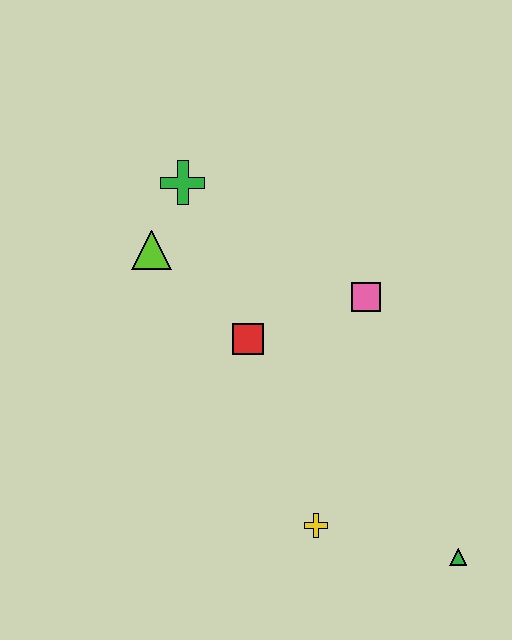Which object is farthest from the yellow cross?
The green cross is farthest from the yellow cross.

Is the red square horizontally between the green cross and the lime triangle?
No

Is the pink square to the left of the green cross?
No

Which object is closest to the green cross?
The lime triangle is closest to the green cross.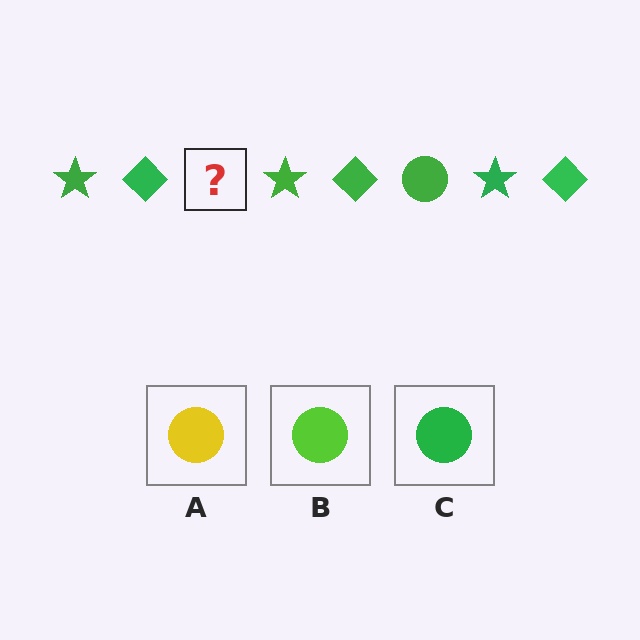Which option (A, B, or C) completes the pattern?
C.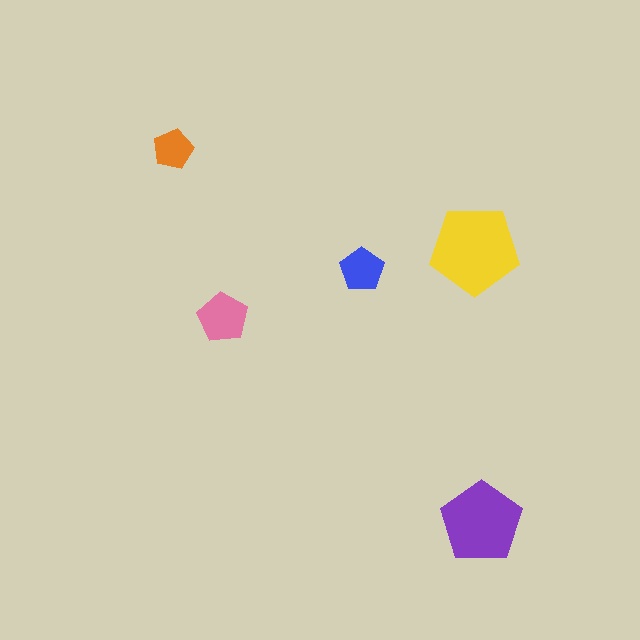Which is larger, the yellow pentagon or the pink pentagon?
The yellow one.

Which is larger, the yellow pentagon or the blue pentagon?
The yellow one.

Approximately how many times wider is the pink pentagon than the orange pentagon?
About 1.5 times wider.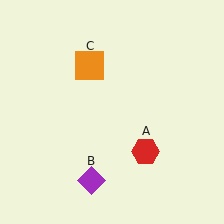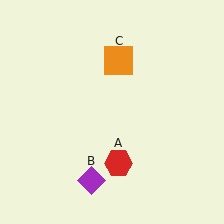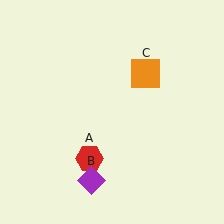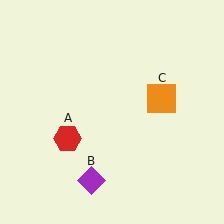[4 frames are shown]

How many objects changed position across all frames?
2 objects changed position: red hexagon (object A), orange square (object C).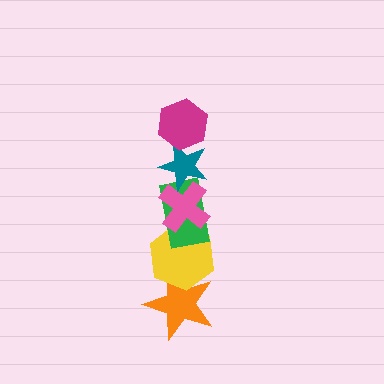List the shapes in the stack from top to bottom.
From top to bottom: the magenta hexagon, the teal star, the pink cross, the green rectangle, the yellow hexagon, the orange star.